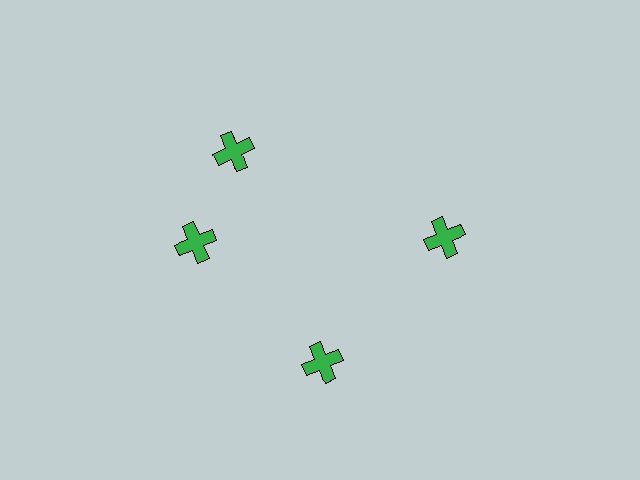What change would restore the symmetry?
The symmetry would be restored by rotating it back into even spacing with its neighbors so that all 4 crosses sit at equal angles and equal distance from the center.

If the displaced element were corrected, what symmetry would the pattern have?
It would have 4-fold rotational symmetry — the pattern would map onto itself every 90 degrees.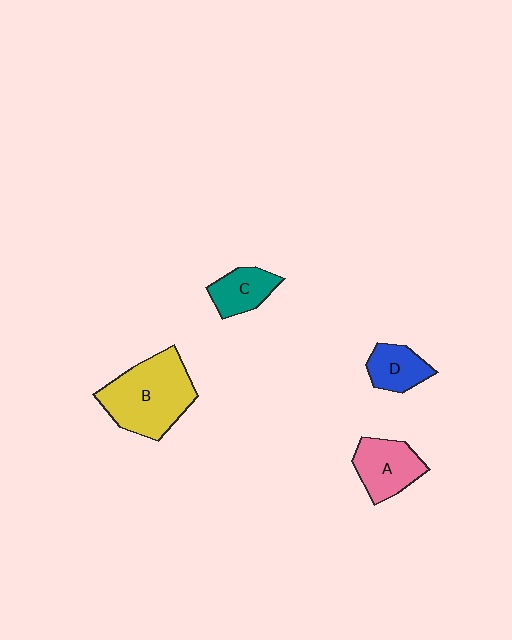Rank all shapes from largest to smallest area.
From largest to smallest: B (yellow), A (pink), C (teal), D (blue).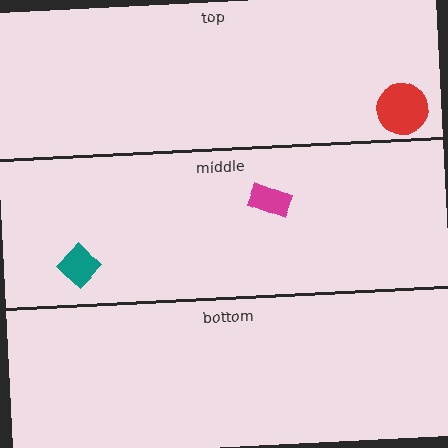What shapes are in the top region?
The red circle.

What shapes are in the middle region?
The teal diamond, the magenta rectangle.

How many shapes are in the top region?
1.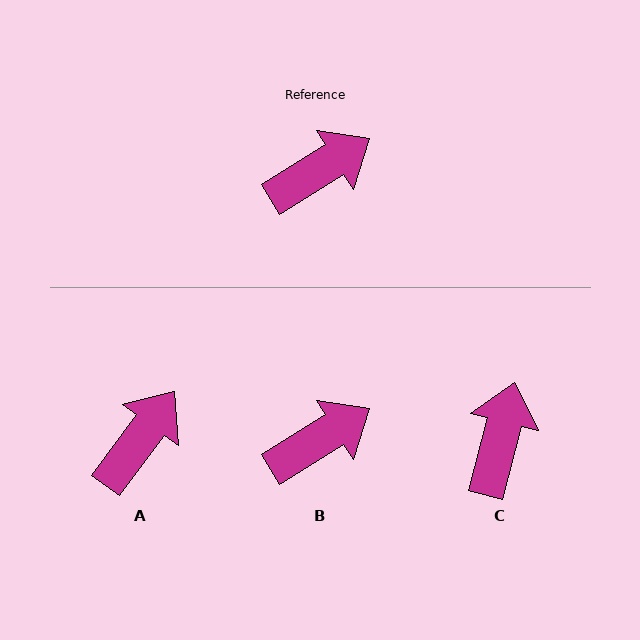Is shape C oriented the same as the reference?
No, it is off by about 44 degrees.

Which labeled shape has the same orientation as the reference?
B.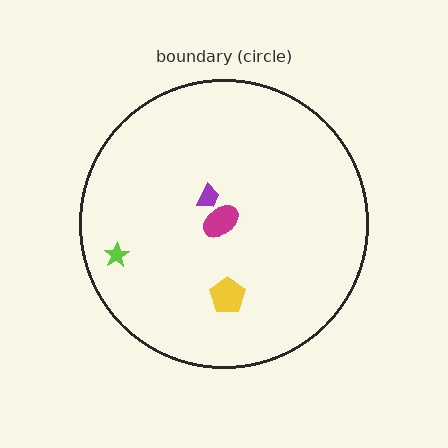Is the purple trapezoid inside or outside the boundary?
Inside.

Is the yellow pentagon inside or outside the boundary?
Inside.